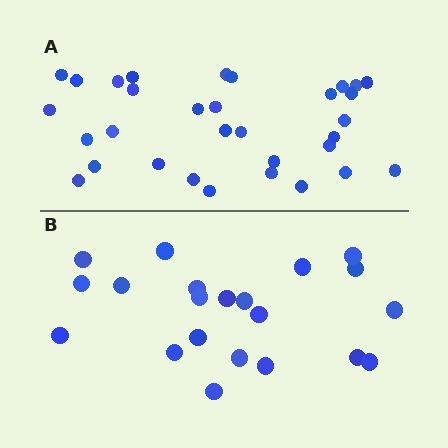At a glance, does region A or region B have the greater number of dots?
Region A (the top region) has more dots.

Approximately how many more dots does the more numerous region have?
Region A has roughly 12 or so more dots than region B.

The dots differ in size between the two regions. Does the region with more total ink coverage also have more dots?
No. Region B has more total ink coverage because its dots are larger, but region A actually contains more individual dots. Total area can be misleading — the number of items is what matters here.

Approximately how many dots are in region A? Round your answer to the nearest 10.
About 30 dots. (The exact count is 32, which rounds to 30.)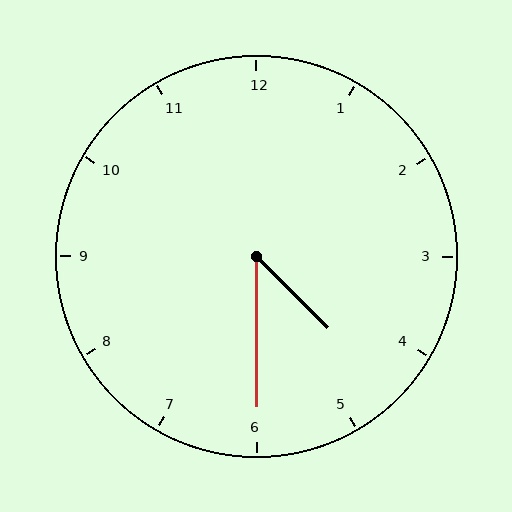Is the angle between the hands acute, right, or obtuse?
It is acute.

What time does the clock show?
4:30.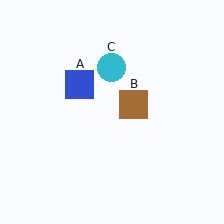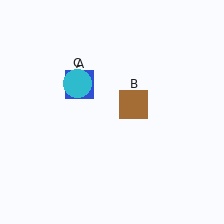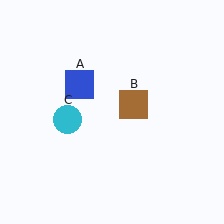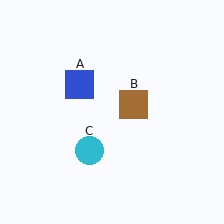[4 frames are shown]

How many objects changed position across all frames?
1 object changed position: cyan circle (object C).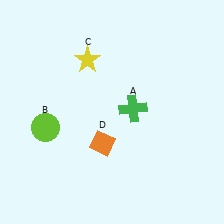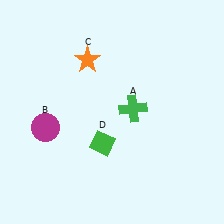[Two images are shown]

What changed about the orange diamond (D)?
In Image 1, D is orange. In Image 2, it changed to green.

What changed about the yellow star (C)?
In Image 1, C is yellow. In Image 2, it changed to orange.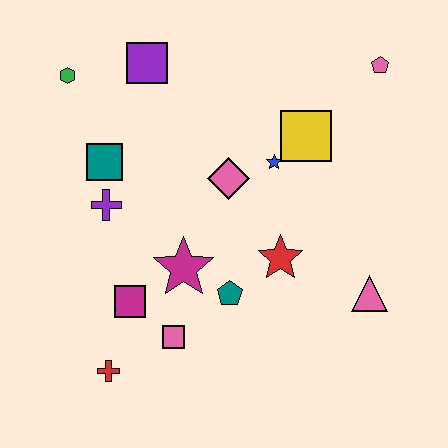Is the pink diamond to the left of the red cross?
No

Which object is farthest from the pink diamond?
The red cross is farthest from the pink diamond.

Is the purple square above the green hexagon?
Yes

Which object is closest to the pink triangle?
The red star is closest to the pink triangle.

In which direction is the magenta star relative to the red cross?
The magenta star is above the red cross.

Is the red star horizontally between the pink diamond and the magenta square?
No